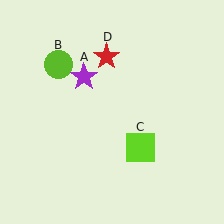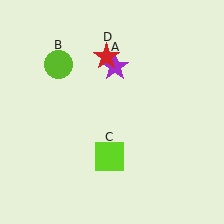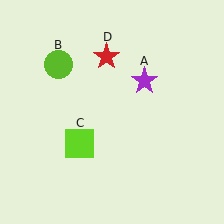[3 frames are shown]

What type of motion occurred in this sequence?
The purple star (object A), lime square (object C) rotated clockwise around the center of the scene.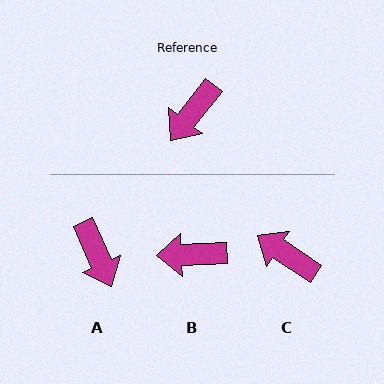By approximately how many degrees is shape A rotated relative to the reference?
Approximately 62 degrees counter-clockwise.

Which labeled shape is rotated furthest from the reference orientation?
C, about 85 degrees away.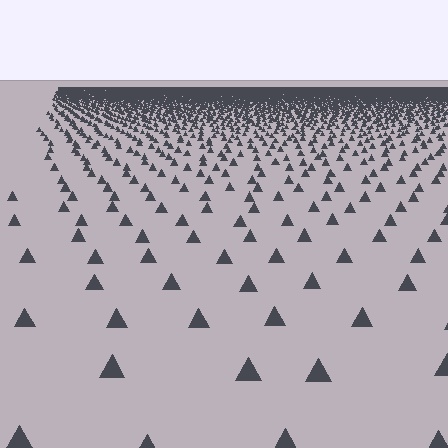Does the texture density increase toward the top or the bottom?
Density increases toward the top.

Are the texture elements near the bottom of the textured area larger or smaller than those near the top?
Larger. Near the bottom, elements are closer to the viewer and appear at a bigger on-screen size.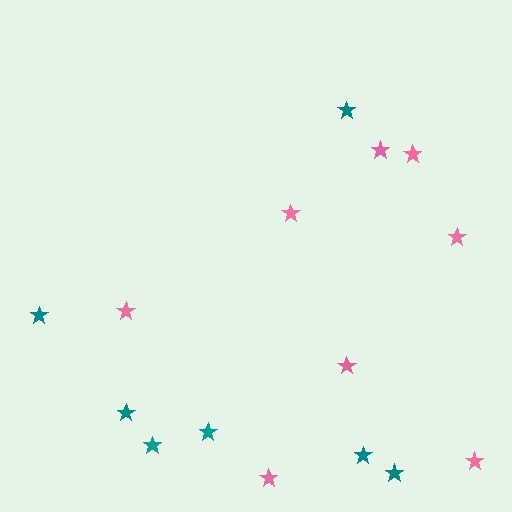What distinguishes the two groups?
There are 2 groups: one group of pink stars (8) and one group of teal stars (7).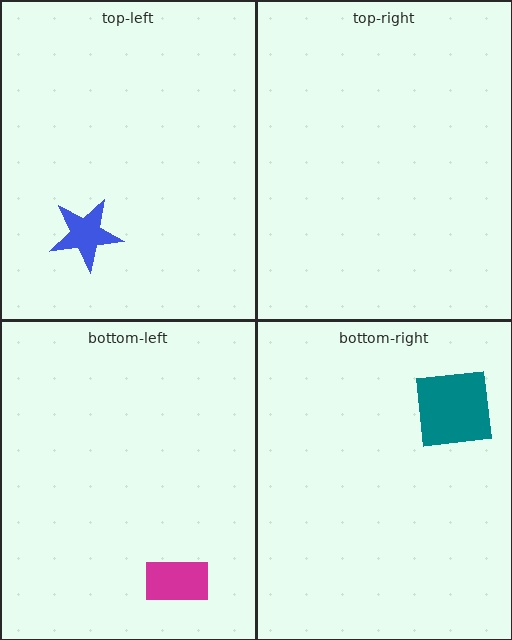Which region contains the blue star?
The top-left region.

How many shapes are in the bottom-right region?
1.